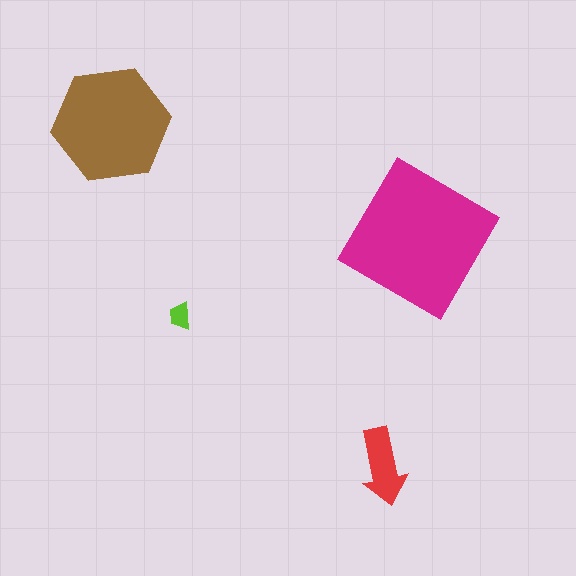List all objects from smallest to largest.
The lime trapezoid, the red arrow, the brown hexagon, the magenta diamond.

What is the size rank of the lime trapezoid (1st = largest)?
4th.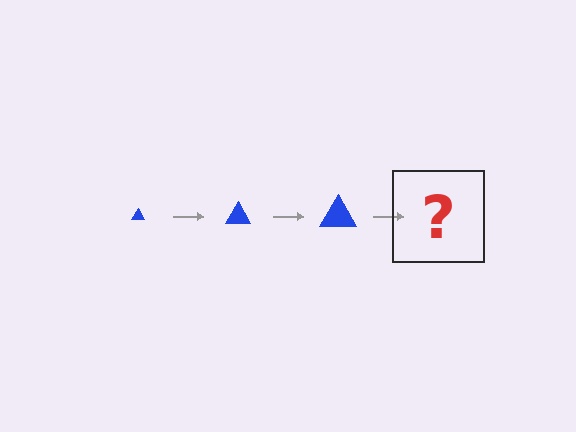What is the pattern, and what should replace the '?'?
The pattern is that the triangle gets progressively larger each step. The '?' should be a blue triangle, larger than the previous one.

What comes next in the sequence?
The next element should be a blue triangle, larger than the previous one.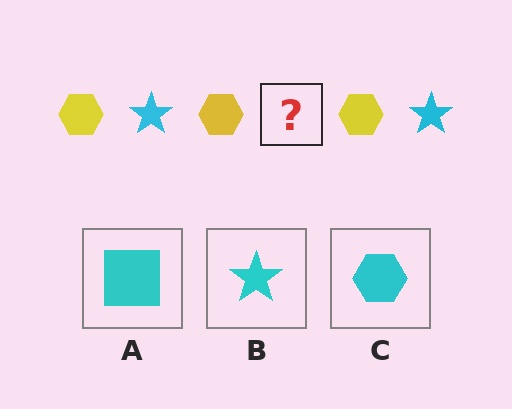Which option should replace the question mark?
Option B.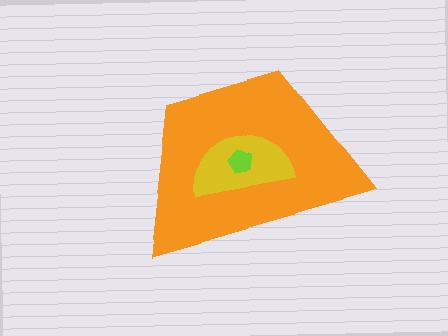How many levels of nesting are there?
3.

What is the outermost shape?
The orange trapezoid.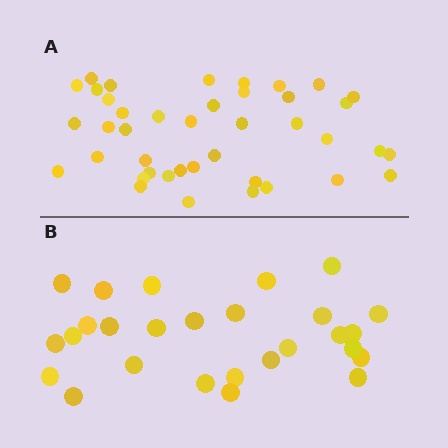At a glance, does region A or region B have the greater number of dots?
Region A (the top region) has more dots.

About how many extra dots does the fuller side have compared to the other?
Region A has approximately 15 more dots than region B.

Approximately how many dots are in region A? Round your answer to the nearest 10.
About 40 dots. (The exact count is 41, which rounds to 40.)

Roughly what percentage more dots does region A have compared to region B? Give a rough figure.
About 50% more.